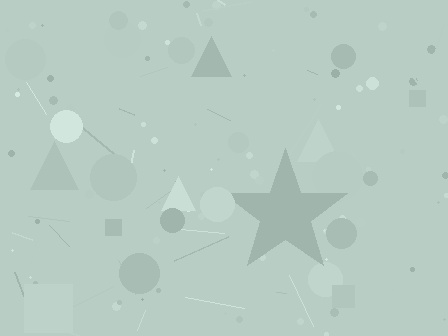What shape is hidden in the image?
A star is hidden in the image.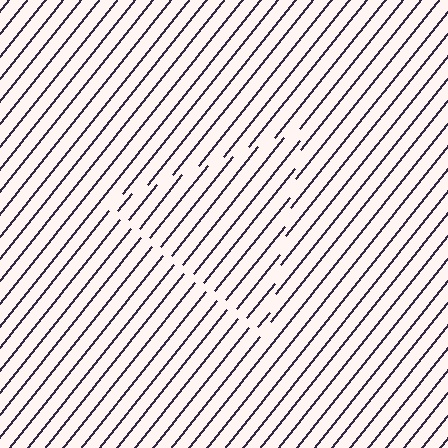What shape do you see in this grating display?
An illusory triangle. The interior of the shape contains the same grating, shifted by half a period — the contour is defined by the phase discontinuity where line-ends from the inner and outer gratings abut.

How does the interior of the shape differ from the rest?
The interior of the shape contains the same grating, shifted by half a period — the contour is defined by the phase discontinuity where line-ends from the inner and outer gratings abut.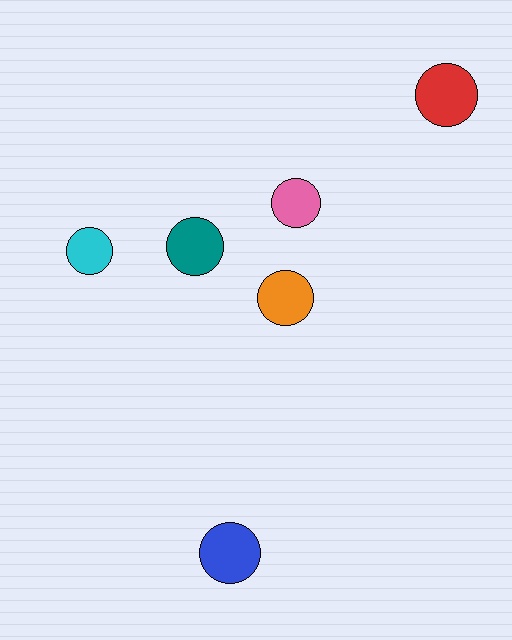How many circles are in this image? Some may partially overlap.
There are 6 circles.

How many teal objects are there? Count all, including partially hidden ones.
There is 1 teal object.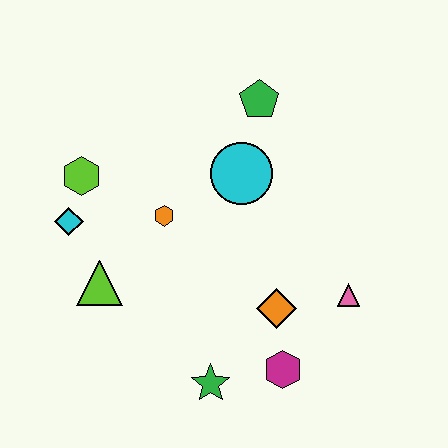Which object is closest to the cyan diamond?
The lime hexagon is closest to the cyan diamond.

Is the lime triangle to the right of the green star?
No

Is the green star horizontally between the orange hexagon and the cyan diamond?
No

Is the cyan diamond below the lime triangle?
No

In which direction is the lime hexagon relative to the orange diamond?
The lime hexagon is to the left of the orange diamond.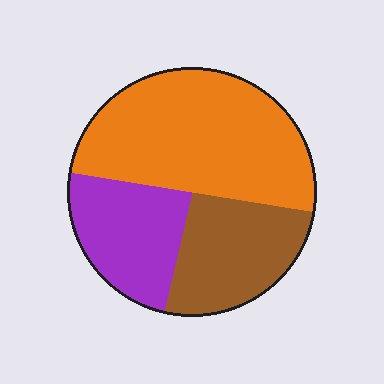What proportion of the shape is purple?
Purple covers roughly 25% of the shape.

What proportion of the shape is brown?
Brown takes up about one quarter (1/4) of the shape.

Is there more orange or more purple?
Orange.